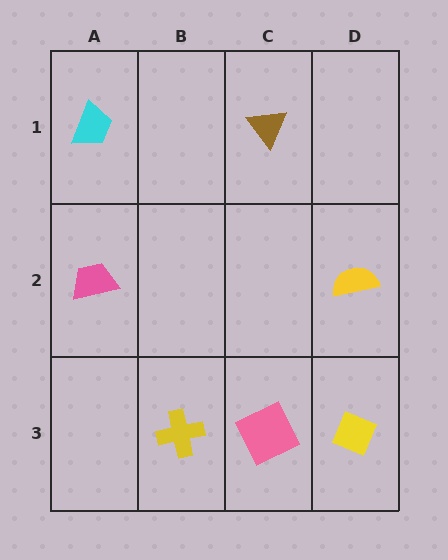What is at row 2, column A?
A pink trapezoid.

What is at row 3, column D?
A yellow diamond.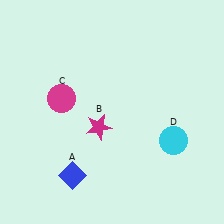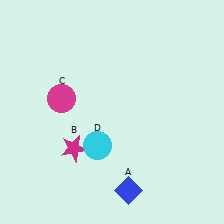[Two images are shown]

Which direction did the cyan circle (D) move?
The cyan circle (D) moved left.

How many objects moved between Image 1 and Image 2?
3 objects moved between the two images.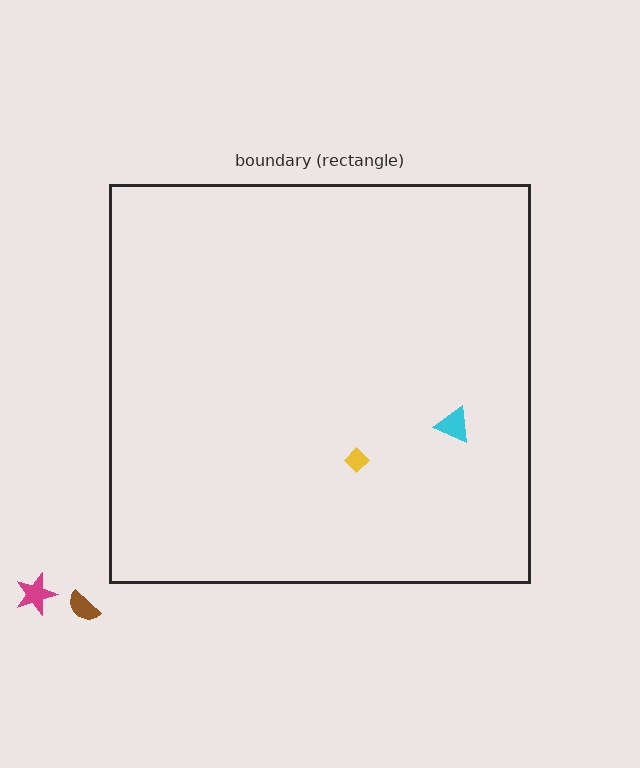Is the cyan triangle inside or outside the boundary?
Inside.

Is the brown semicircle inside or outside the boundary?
Outside.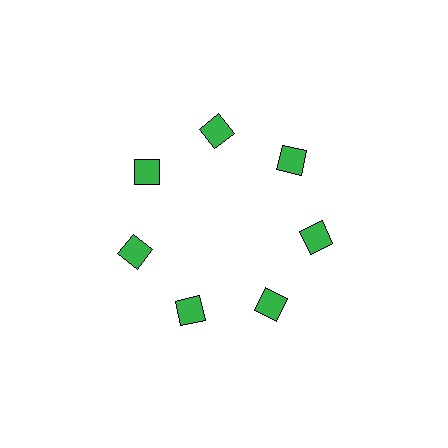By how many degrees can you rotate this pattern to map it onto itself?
The pattern maps onto itself every 51 degrees of rotation.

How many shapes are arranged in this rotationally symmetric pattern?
There are 7 shapes, arranged in 7 groups of 1.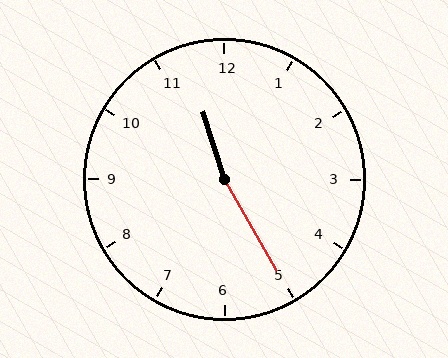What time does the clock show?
11:25.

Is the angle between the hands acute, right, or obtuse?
It is obtuse.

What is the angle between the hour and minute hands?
Approximately 168 degrees.